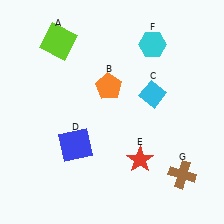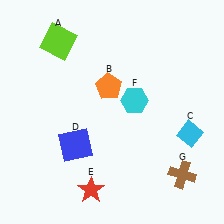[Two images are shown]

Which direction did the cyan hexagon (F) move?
The cyan hexagon (F) moved down.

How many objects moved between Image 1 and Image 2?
3 objects moved between the two images.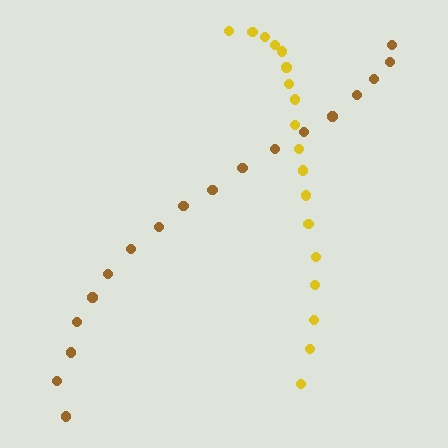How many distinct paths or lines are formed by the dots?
There are 2 distinct paths.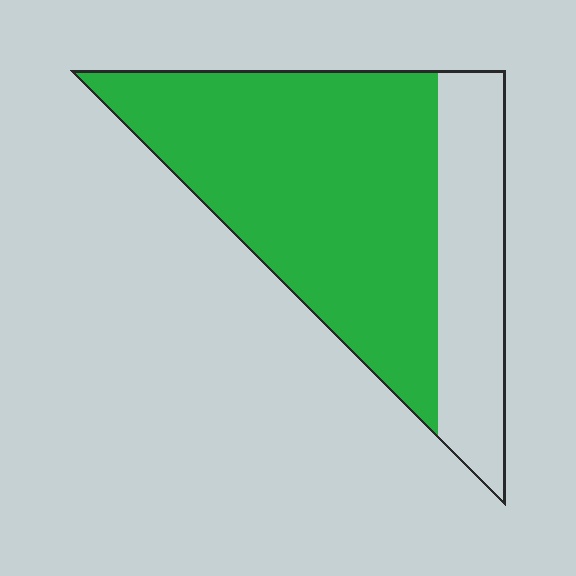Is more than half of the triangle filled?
Yes.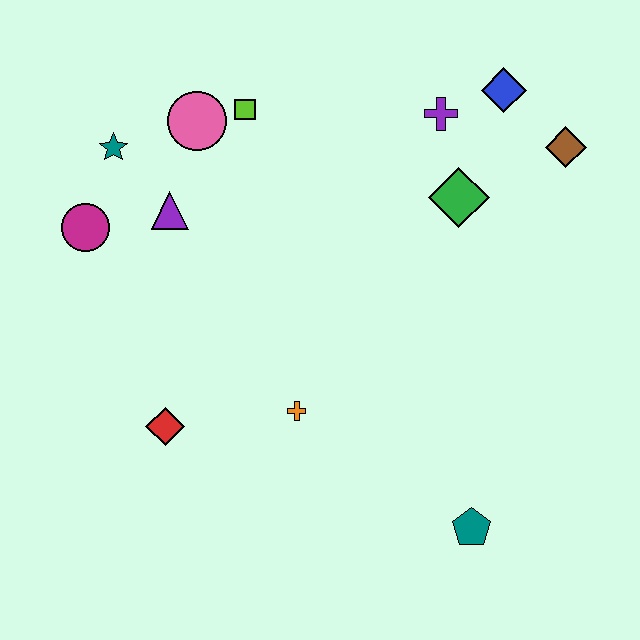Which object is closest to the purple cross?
The blue diamond is closest to the purple cross.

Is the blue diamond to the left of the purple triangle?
No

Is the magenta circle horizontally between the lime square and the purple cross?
No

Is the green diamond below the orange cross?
No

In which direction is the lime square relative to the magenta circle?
The lime square is to the right of the magenta circle.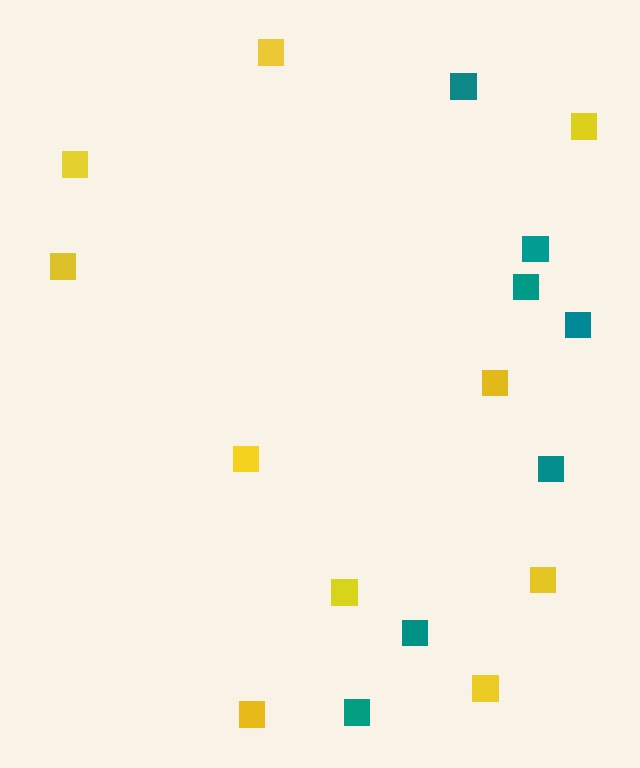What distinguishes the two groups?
There are 2 groups: one group of yellow squares (10) and one group of teal squares (7).